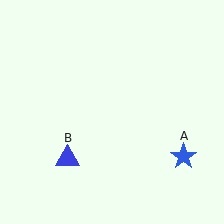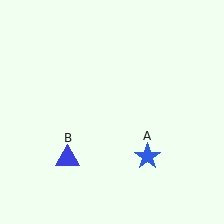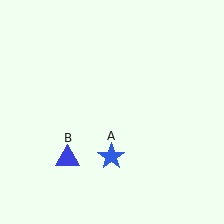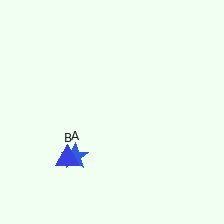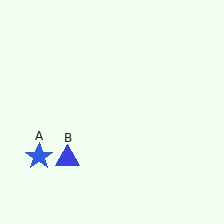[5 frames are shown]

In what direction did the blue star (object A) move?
The blue star (object A) moved left.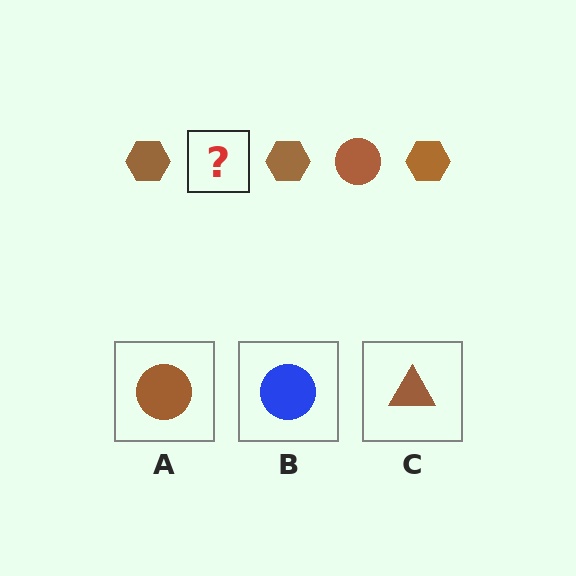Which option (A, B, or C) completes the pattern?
A.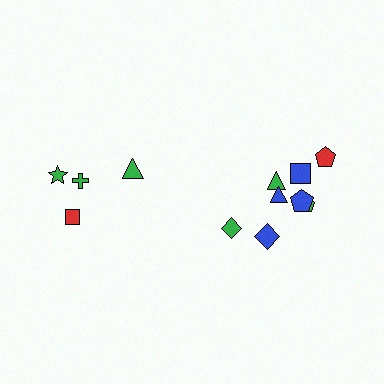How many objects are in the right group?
There are 8 objects.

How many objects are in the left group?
There are 4 objects.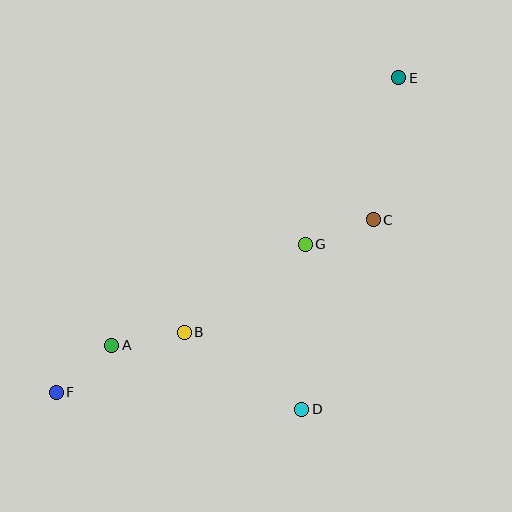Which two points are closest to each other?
Points C and G are closest to each other.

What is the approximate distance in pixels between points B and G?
The distance between B and G is approximately 150 pixels.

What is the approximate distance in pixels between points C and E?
The distance between C and E is approximately 144 pixels.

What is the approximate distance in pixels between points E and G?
The distance between E and G is approximately 191 pixels.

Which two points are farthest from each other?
Points E and F are farthest from each other.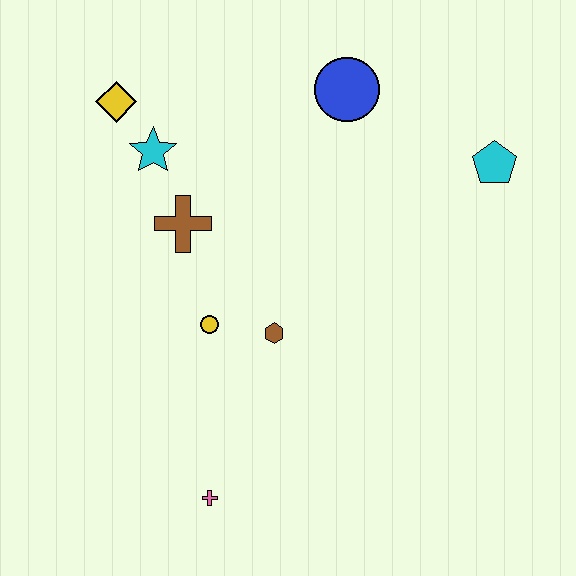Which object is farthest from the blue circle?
The pink cross is farthest from the blue circle.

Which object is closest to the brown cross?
The cyan star is closest to the brown cross.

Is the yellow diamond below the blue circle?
Yes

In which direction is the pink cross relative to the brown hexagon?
The pink cross is below the brown hexagon.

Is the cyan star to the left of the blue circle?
Yes